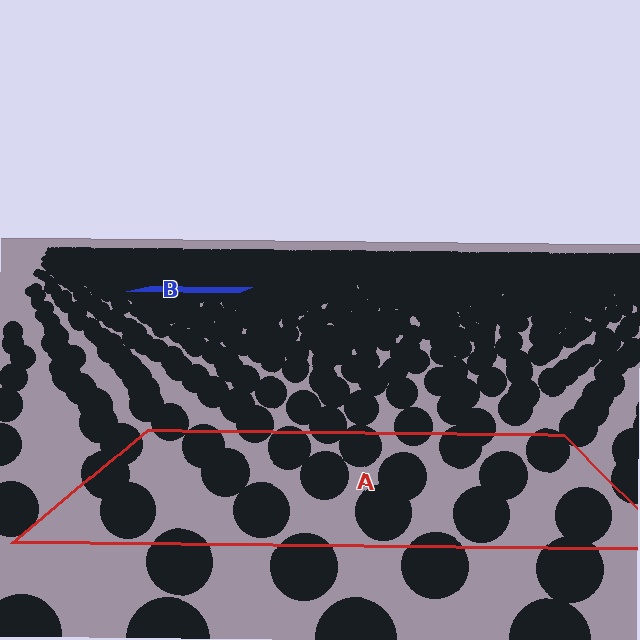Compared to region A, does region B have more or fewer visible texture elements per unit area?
Region B has more texture elements per unit area — they are packed more densely because it is farther away.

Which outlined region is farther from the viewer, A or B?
Region B is farther from the viewer — the texture elements inside it appear smaller and more densely packed.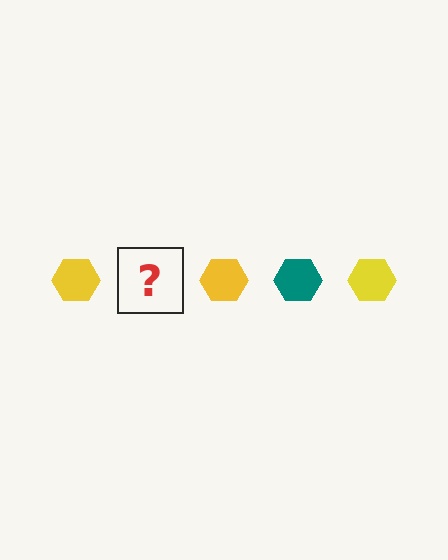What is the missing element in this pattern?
The missing element is a teal hexagon.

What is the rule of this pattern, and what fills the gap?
The rule is that the pattern cycles through yellow, teal hexagons. The gap should be filled with a teal hexagon.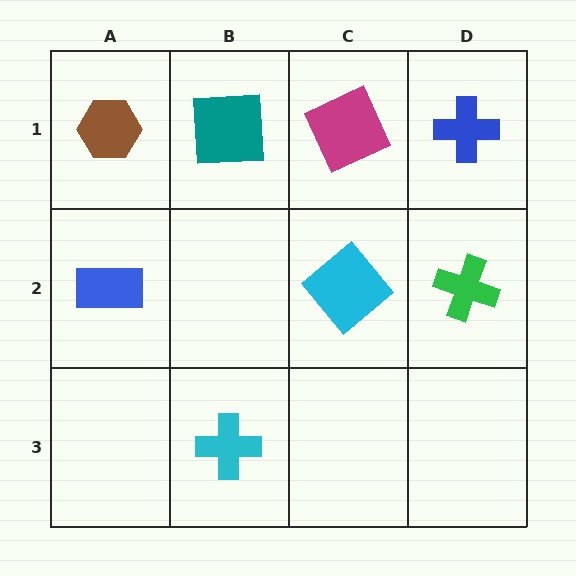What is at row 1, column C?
A magenta square.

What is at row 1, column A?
A brown hexagon.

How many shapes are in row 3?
1 shape.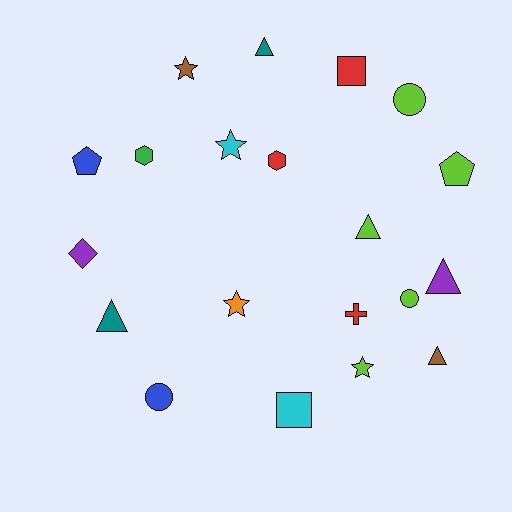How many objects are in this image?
There are 20 objects.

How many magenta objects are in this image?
There are no magenta objects.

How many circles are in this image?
There are 3 circles.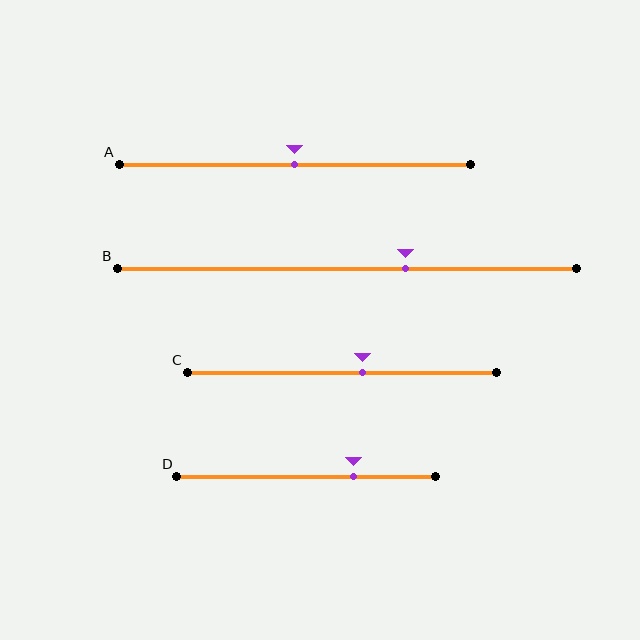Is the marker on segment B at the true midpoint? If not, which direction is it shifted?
No, the marker on segment B is shifted to the right by about 13% of the segment length.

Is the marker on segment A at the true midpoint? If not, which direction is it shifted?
Yes, the marker on segment A is at the true midpoint.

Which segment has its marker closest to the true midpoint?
Segment A has its marker closest to the true midpoint.